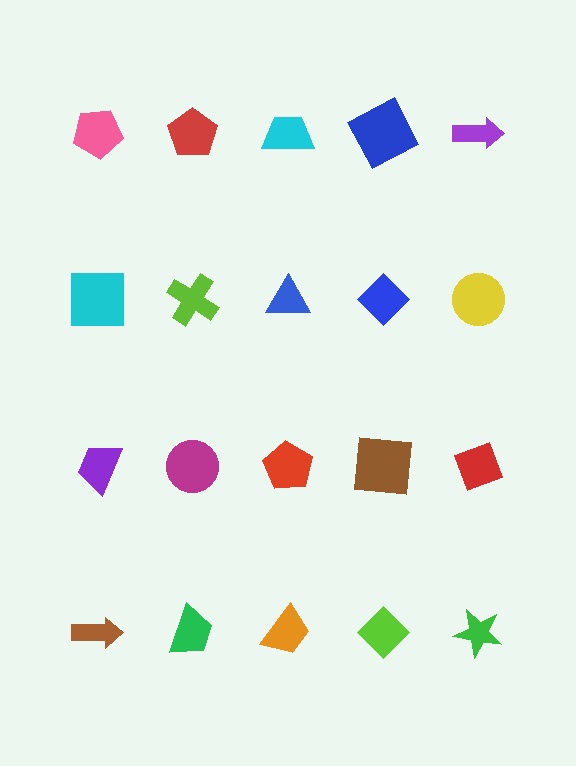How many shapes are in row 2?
5 shapes.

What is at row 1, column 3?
A cyan trapezoid.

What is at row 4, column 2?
A green trapezoid.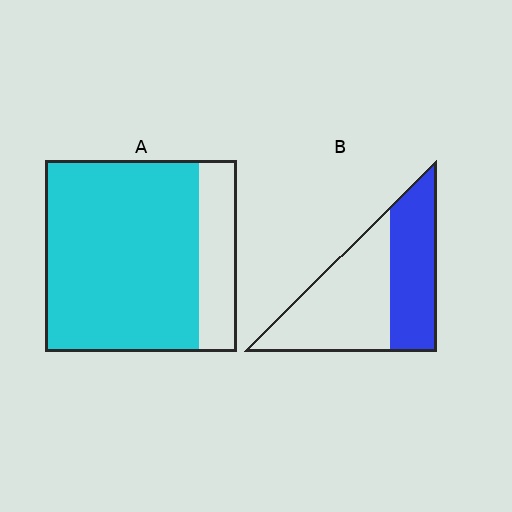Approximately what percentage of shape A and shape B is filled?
A is approximately 80% and B is approximately 45%.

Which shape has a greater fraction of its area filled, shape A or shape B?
Shape A.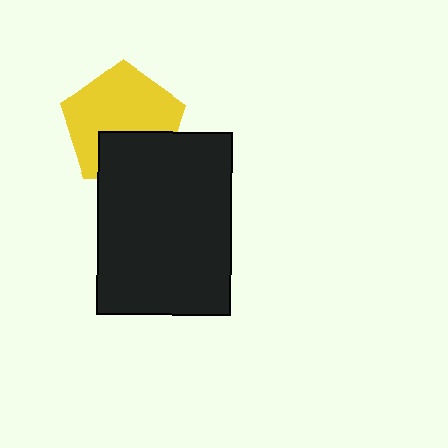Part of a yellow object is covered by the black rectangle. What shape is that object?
It is a pentagon.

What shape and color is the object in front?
The object in front is a black rectangle.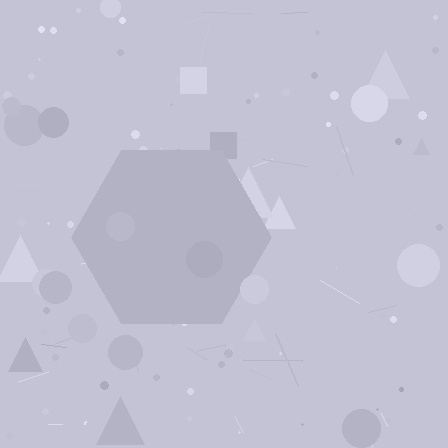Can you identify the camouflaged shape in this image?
The camouflaged shape is a hexagon.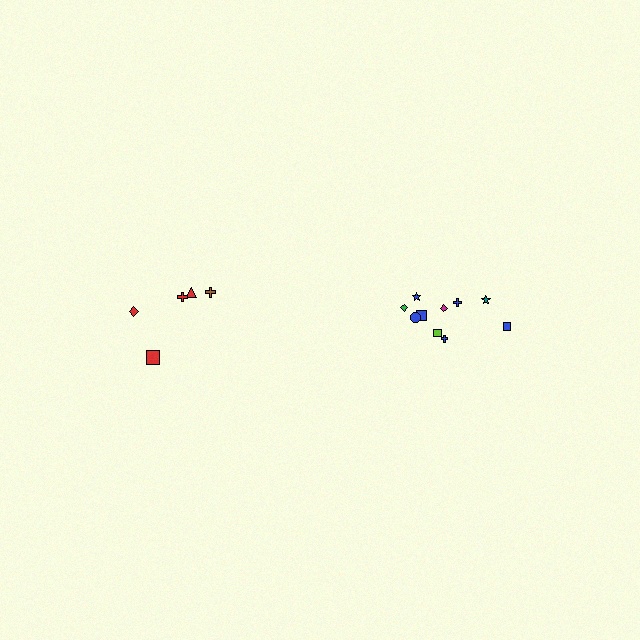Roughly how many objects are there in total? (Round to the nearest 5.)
Roughly 15 objects in total.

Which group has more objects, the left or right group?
The right group.